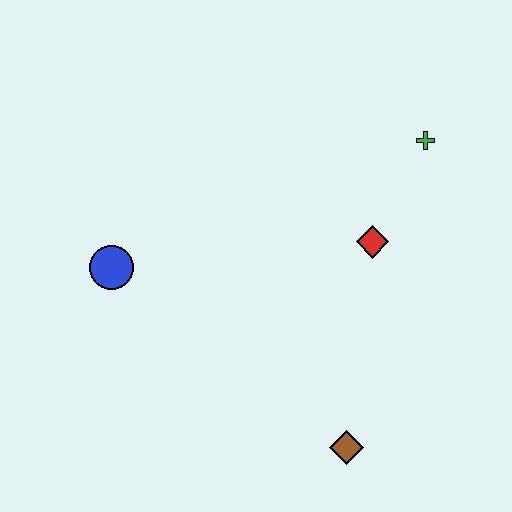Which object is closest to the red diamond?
The green cross is closest to the red diamond.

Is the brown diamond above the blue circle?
No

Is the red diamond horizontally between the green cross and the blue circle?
Yes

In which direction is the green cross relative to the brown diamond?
The green cross is above the brown diamond.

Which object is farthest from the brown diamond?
The green cross is farthest from the brown diamond.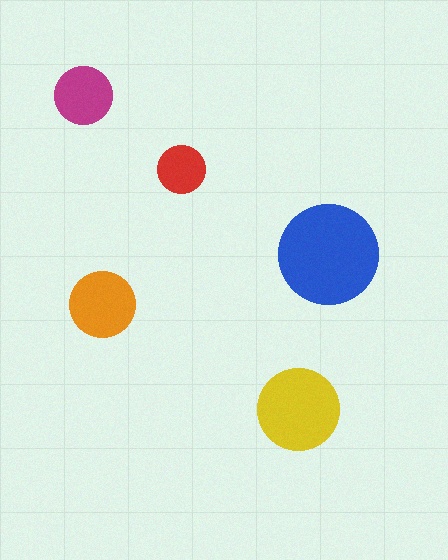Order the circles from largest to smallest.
the blue one, the yellow one, the orange one, the magenta one, the red one.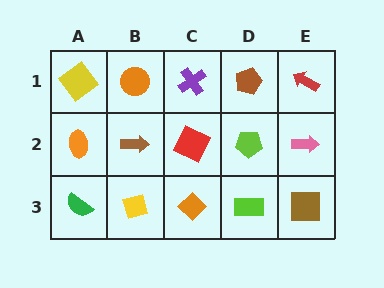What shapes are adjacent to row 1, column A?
An orange ellipse (row 2, column A), an orange circle (row 1, column B).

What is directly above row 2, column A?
A yellow diamond.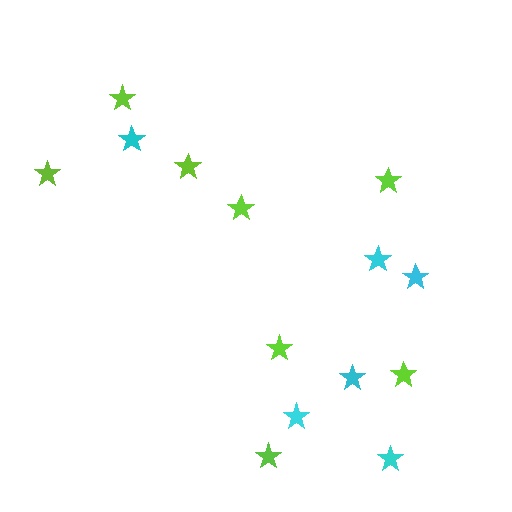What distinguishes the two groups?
There are 2 groups: one group of cyan stars (6) and one group of lime stars (8).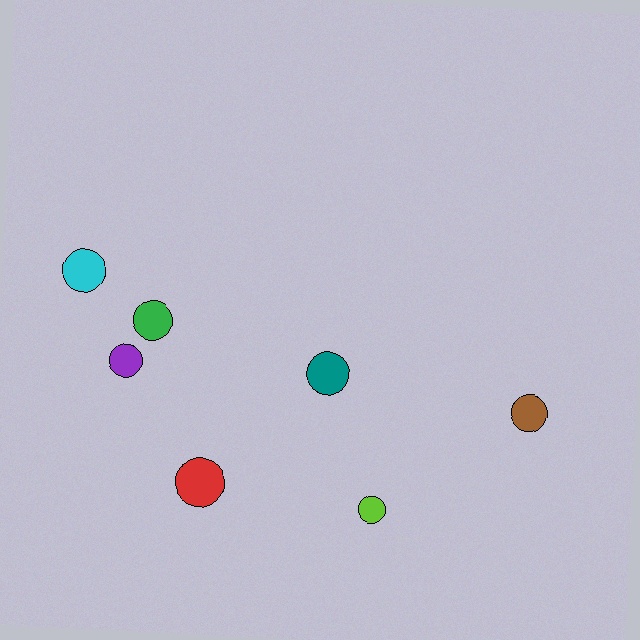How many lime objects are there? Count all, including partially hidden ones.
There is 1 lime object.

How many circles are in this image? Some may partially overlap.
There are 7 circles.